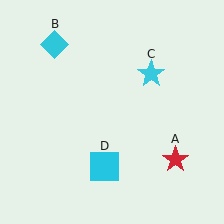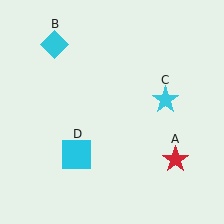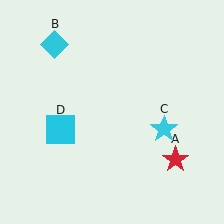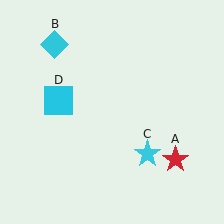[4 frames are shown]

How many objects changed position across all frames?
2 objects changed position: cyan star (object C), cyan square (object D).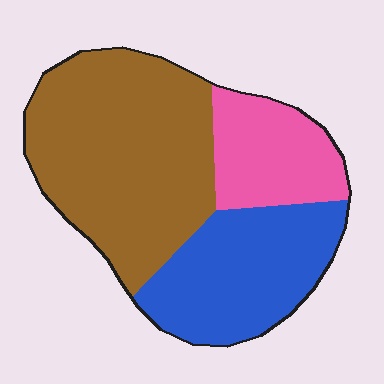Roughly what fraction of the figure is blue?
Blue takes up between a quarter and a half of the figure.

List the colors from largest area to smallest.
From largest to smallest: brown, blue, pink.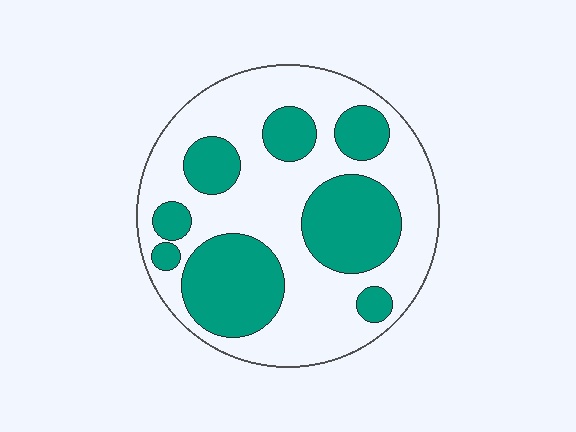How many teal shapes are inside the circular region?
8.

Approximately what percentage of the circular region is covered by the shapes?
Approximately 35%.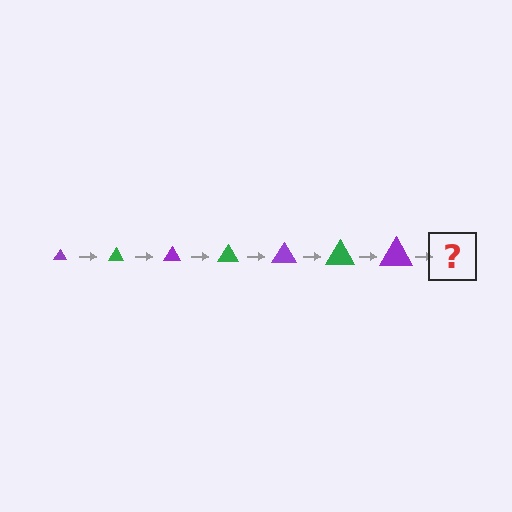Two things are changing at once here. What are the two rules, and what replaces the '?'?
The two rules are that the triangle grows larger each step and the color cycles through purple and green. The '?' should be a green triangle, larger than the previous one.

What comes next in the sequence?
The next element should be a green triangle, larger than the previous one.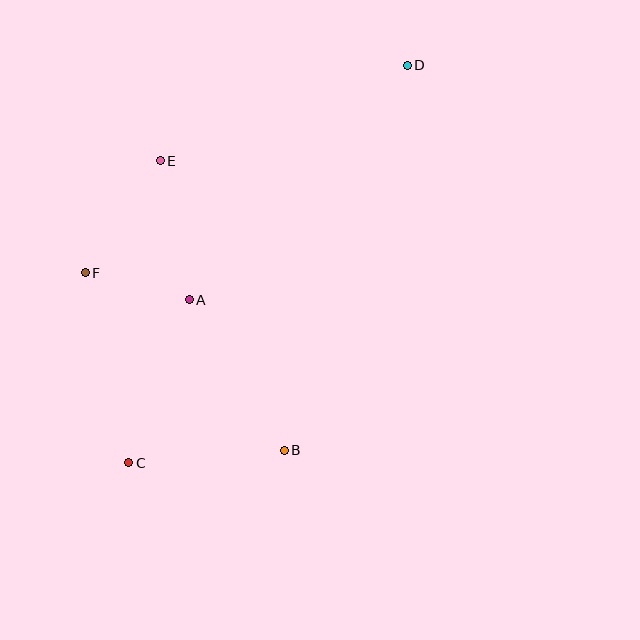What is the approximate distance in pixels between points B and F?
The distance between B and F is approximately 267 pixels.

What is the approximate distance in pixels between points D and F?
The distance between D and F is approximately 383 pixels.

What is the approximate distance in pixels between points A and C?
The distance between A and C is approximately 174 pixels.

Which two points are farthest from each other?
Points C and D are farthest from each other.